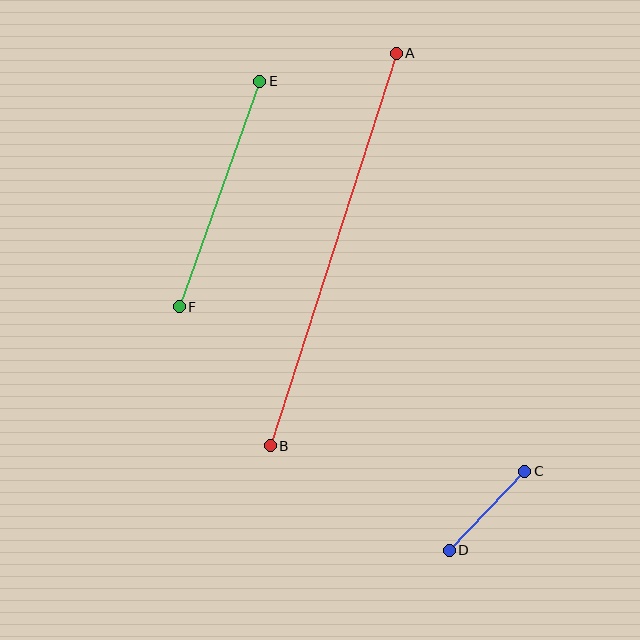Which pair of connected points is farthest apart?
Points A and B are farthest apart.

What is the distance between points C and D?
The distance is approximately 109 pixels.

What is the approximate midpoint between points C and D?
The midpoint is at approximately (487, 511) pixels.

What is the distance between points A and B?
The distance is approximately 412 pixels.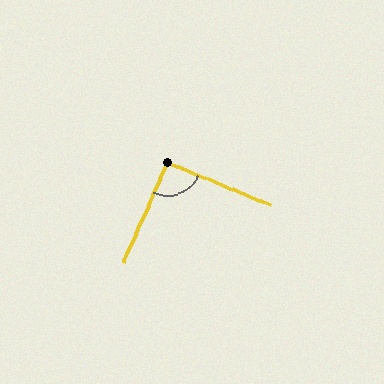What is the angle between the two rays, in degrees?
Approximately 91 degrees.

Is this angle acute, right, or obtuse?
It is approximately a right angle.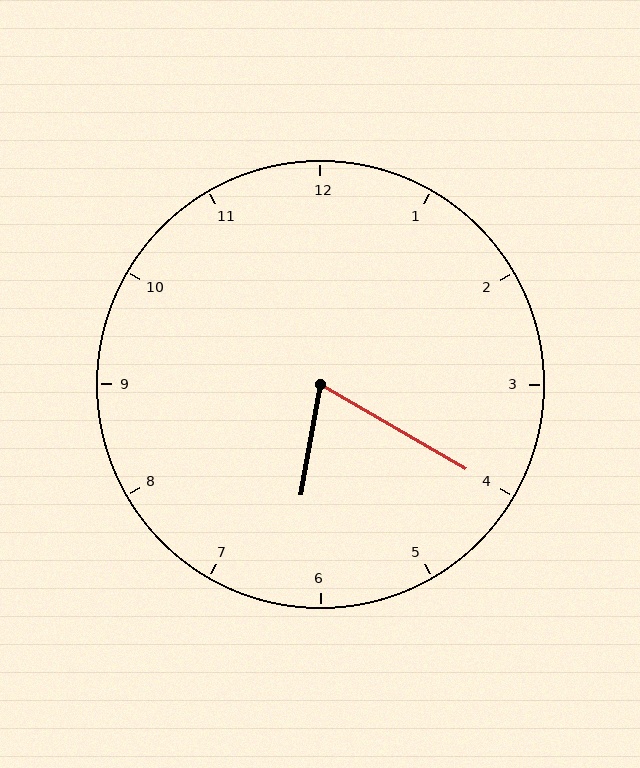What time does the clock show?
6:20.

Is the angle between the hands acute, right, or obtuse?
It is acute.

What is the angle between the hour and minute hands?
Approximately 70 degrees.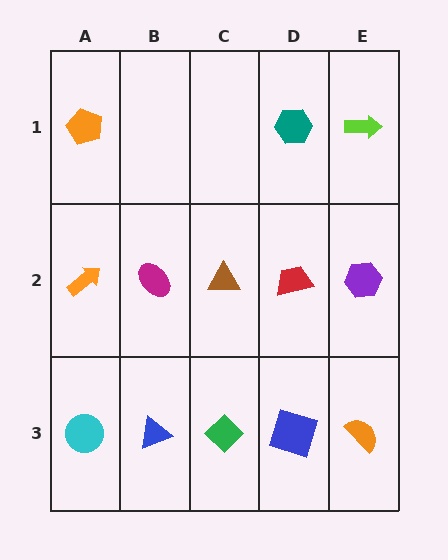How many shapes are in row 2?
5 shapes.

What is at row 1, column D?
A teal hexagon.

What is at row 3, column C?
A green diamond.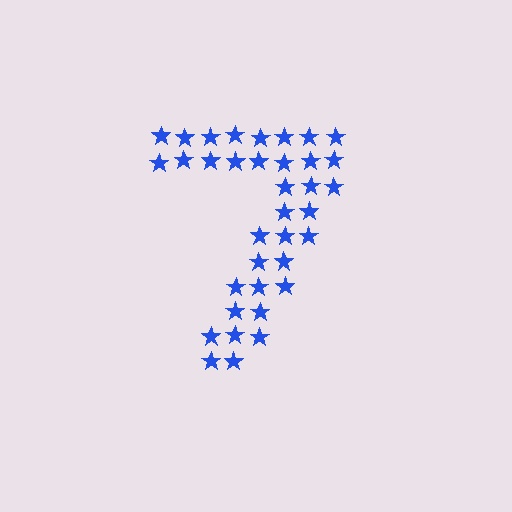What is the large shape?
The large shape is the digit 7.